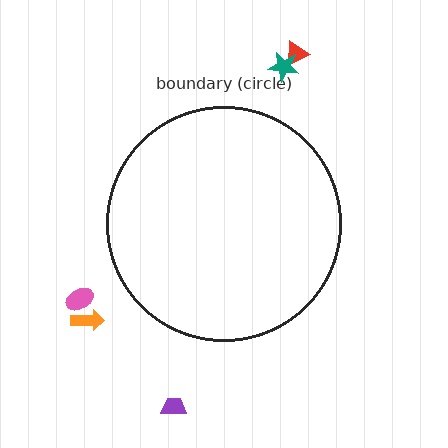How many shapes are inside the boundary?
0 inside, 5 outside.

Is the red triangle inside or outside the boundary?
Outside.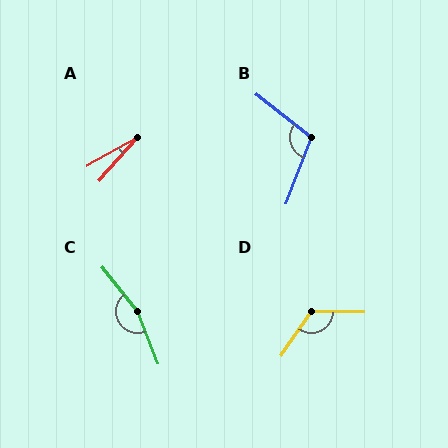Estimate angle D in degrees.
Approximately 124 degrees.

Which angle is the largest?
C, at approximately 163 degrees.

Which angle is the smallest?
A, at approximately 20 degrees.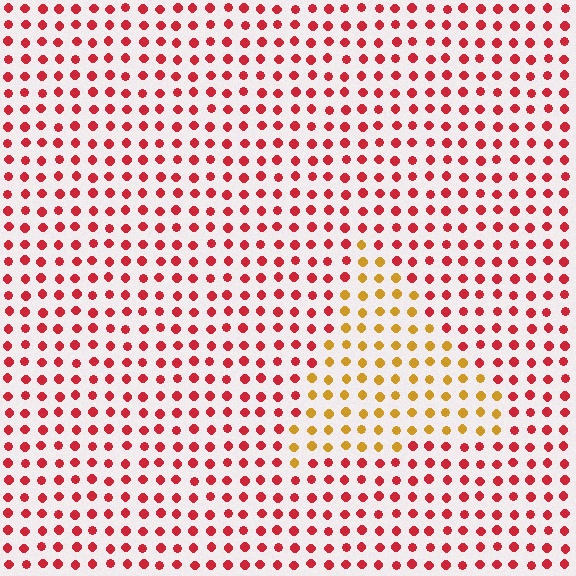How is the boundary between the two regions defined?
The boundary is defined purely by a slight shift in hue (about 49 degrees). Spacing, size, and orientation are identical on both sides.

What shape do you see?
I see a triangle.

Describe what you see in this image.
The image is filled with small red elements in a uniform arrangement. A triangle-shaped region is visible where the elements are tinted to a slightly different hue, forming a subtle color boundary.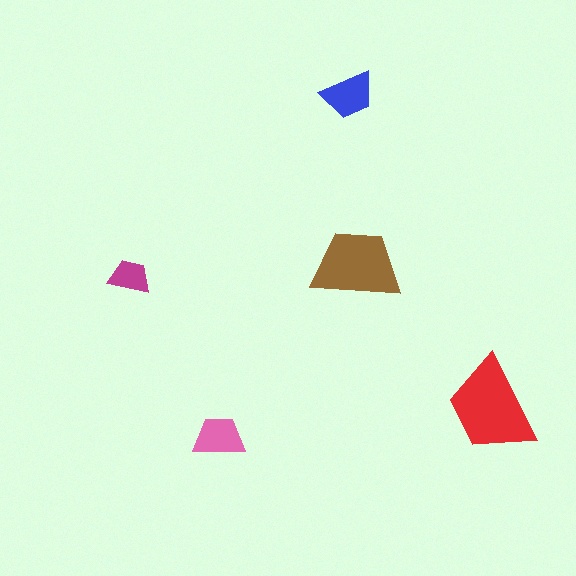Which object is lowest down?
The pink trapezoid is bottommost.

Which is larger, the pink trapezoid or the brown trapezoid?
The brown one.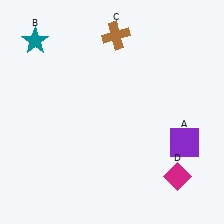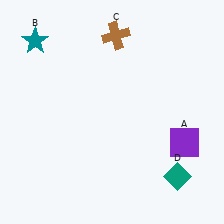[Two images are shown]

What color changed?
The diamond (D) changed from magenta in Image 1 to teal in Image 2.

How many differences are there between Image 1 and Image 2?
There is 1 difference between the two images.